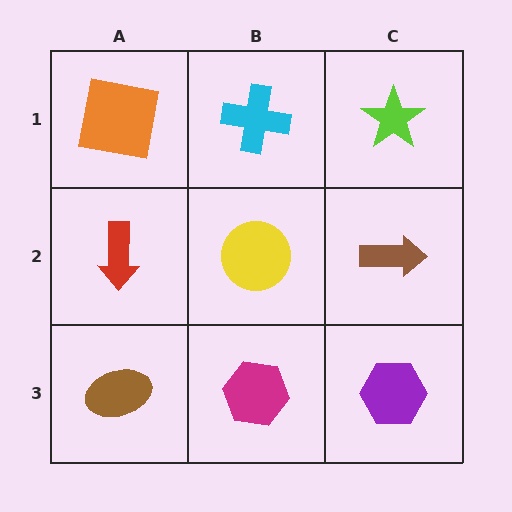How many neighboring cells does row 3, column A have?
2.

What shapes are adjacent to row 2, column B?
A cyan cross (row 1, column B), a magenta hexagon (row 3, column B), a red arrow (row 2, column A), a brown arrow (row 2, column C).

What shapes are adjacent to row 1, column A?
A red arrow (row 2, column A), a cyan cross (row 1, column B).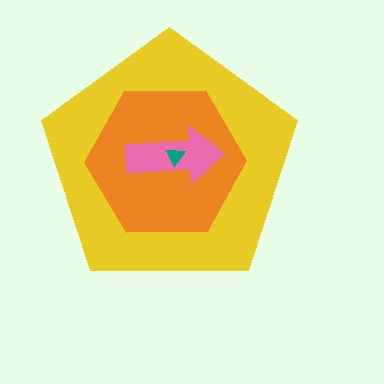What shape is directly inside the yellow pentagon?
The orange hexagon.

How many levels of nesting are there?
4.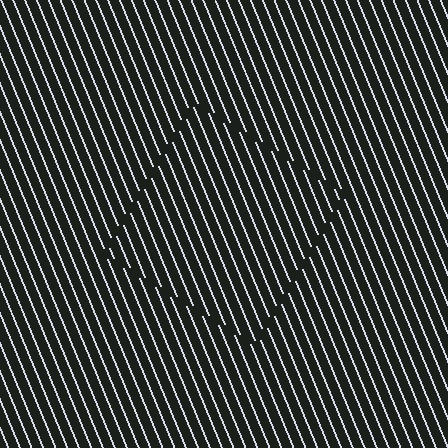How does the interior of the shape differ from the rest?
The interior of the shape contains the same grating, shifted by half a period — the contour is defined by the phase discontinuity where line-ends from the inner and outer gratings abut.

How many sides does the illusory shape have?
4 sides — the line-ends trace a square.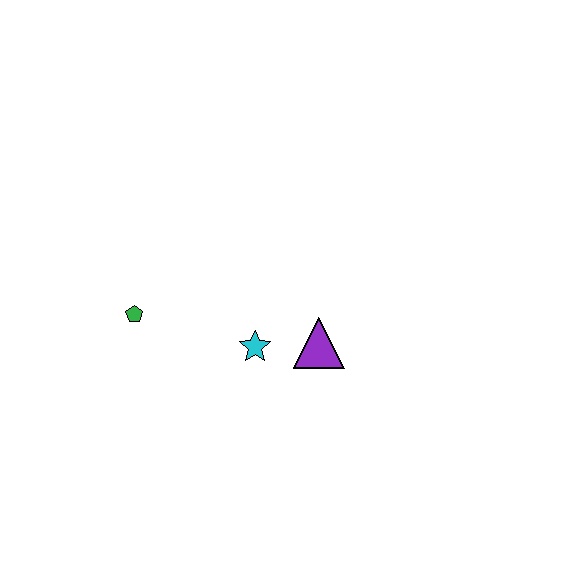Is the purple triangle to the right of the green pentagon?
Yes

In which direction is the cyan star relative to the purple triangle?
The cyan star is to the left of the purple triangle.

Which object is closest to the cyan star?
The purple triangle is closest to the cyan star.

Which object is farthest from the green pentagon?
The purple triangle is farthest from the green pentagon.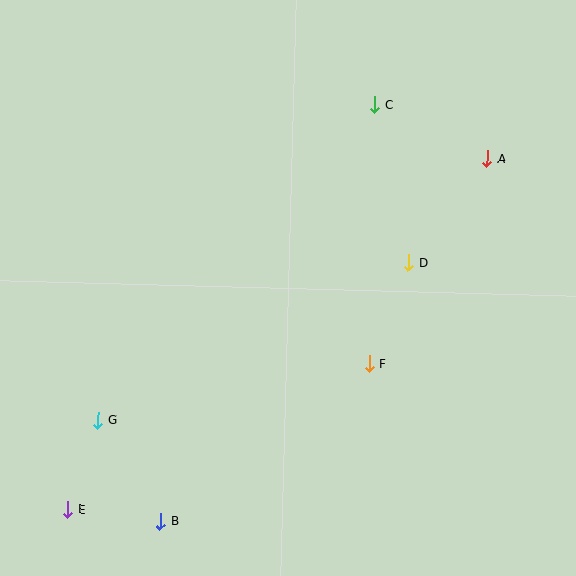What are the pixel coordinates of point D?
Point D is at (408, 262).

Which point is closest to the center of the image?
Point F at (369, 363) is closest to the center.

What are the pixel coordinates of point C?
Point C is at (375, 104).